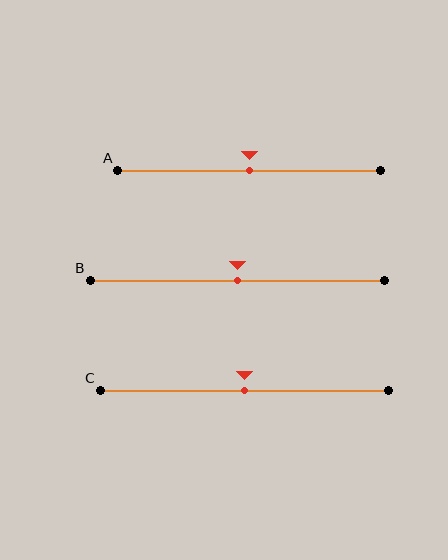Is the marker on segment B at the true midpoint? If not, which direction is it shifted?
Yes, the marker on segment B is at the true midpoint.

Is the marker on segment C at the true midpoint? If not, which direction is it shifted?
Yes, the marker on segment C is at the true midpoint.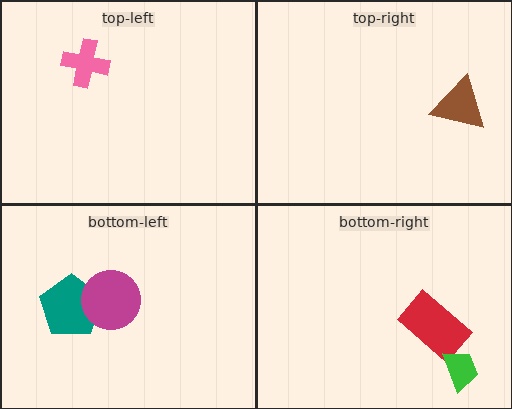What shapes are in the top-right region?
The brown triangle.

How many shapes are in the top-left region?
1.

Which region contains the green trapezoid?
The bottom-right region.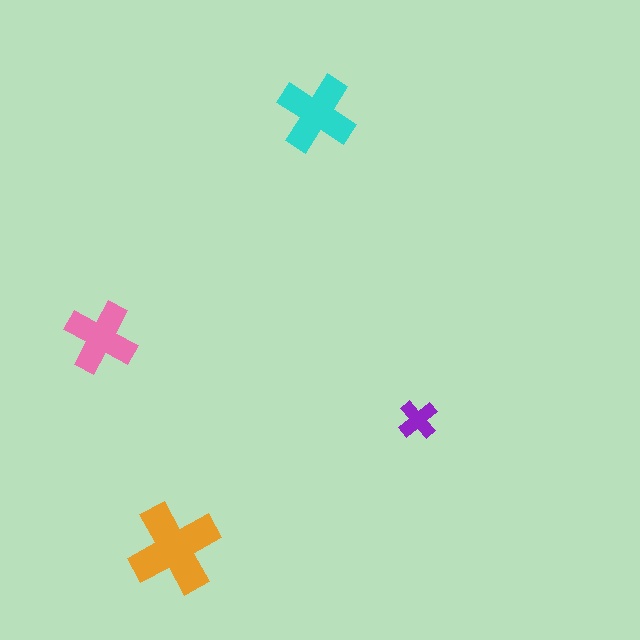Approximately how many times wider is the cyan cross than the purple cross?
About 2 times wider.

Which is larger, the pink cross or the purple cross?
The pink one.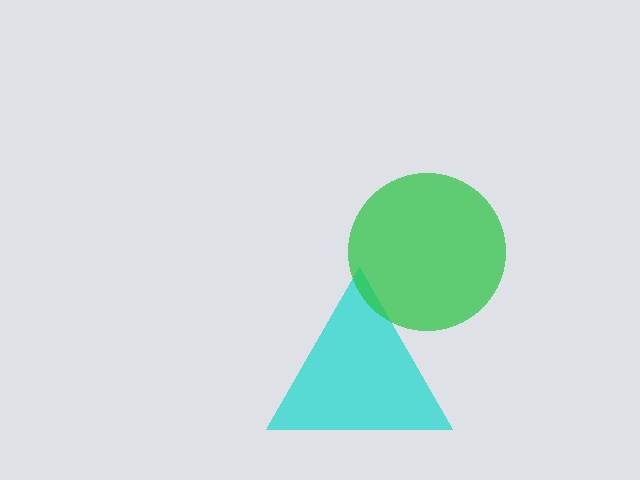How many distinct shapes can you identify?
There are 2 distinct shapes: a cyan triangle, a green circle.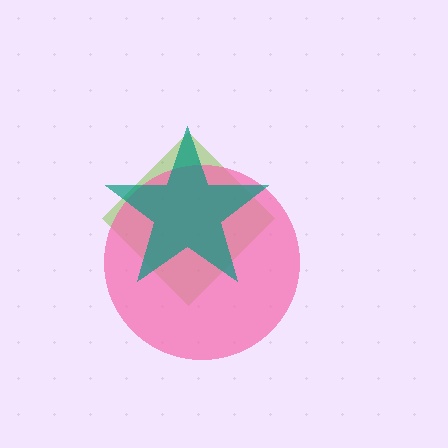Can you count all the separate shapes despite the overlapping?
Yes, there are 3 separate shapes.